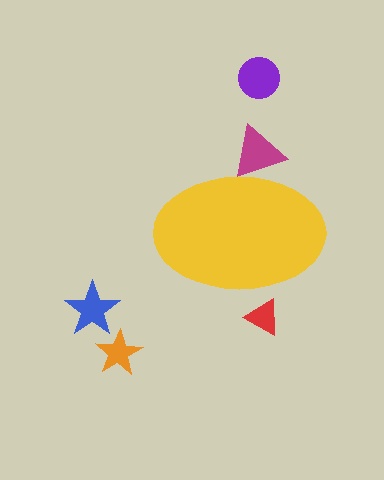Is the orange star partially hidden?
No, the orange star is fully visible.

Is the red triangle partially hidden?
Yes, the red triangle is partially hidden behind the yellow ellipse.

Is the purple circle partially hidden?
No, the purple circle is fully visible.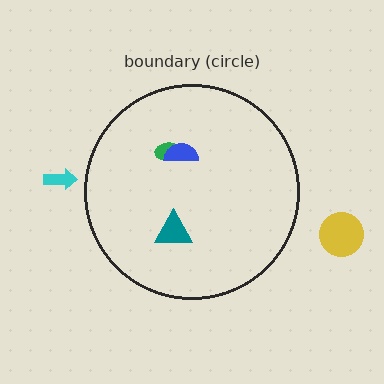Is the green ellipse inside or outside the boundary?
Inside.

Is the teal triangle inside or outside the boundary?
Inside.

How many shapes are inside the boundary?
3 inside, 2 outside.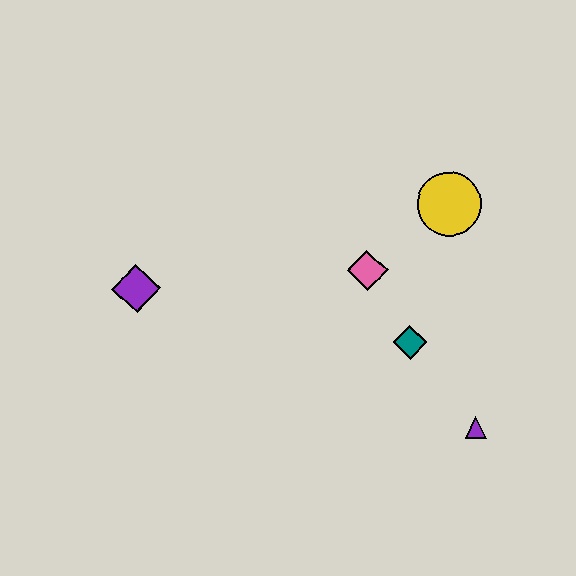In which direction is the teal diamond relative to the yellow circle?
The teal diamond is below the yellow circle.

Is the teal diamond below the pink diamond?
Yes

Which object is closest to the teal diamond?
The pink diamond is closest to the teal diamond.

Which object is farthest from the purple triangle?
The purple diamond is farthest from the purple triangle.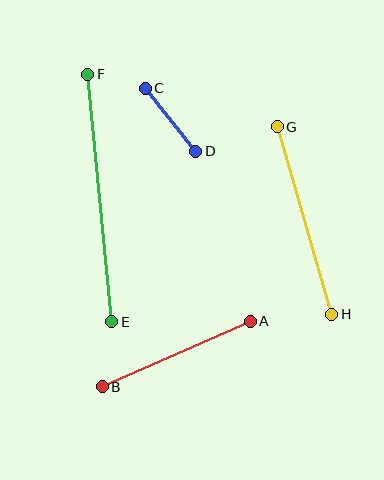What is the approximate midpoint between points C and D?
The midpoint is at approximately (170, 120) pixels.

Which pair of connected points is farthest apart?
Points E and F are farthest apart.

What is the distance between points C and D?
The distance is approximately 81 pixels.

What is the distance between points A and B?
The distance is approximately 162 pixels.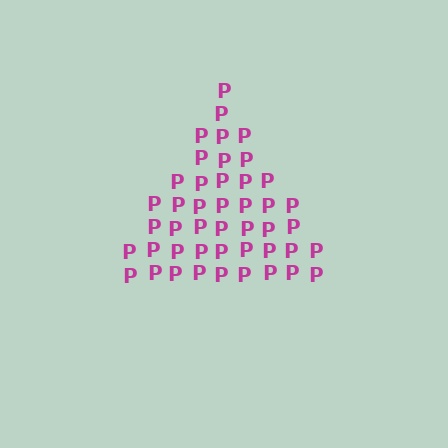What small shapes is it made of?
It is made of small letter P's.